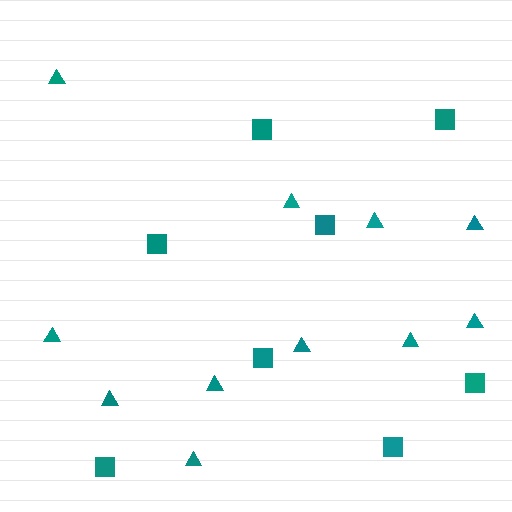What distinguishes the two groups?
There are 2 groups: one group of squares (8) and one group of triangles (11).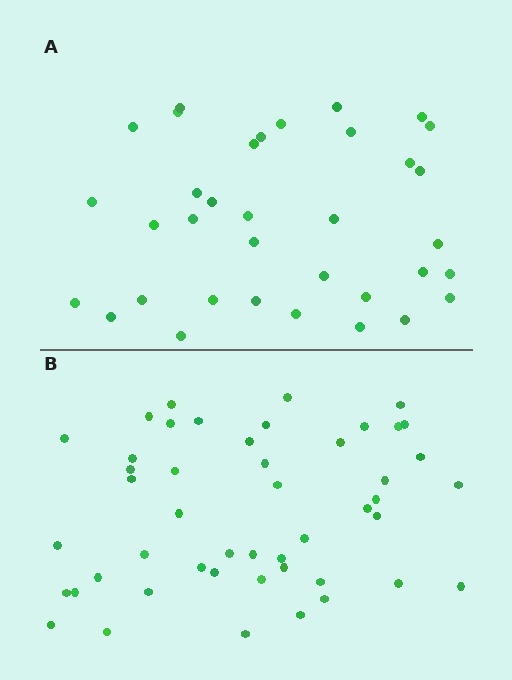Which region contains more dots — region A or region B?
Region B (the bottom region) has more dots.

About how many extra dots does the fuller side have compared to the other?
Region B has approximately 15 more dots than region A.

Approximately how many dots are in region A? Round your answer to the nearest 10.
About 40 dots. (The exact count is 35, which rounds to 40.)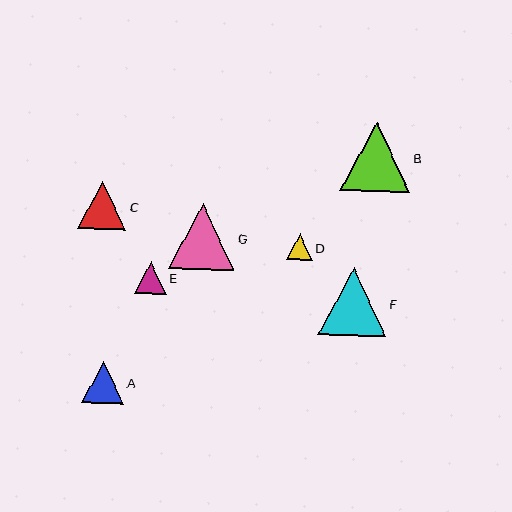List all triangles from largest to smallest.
From largest to smallest: B, F, G, C, A, E, D.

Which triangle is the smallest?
Triangle D is the smallest with a size of approximately 26 pixels.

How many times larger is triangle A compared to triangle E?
Triangle A is approximately 1.3 times the size of triangle E.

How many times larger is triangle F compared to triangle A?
Triangle F is approximately 1.6 times the size of triangle A.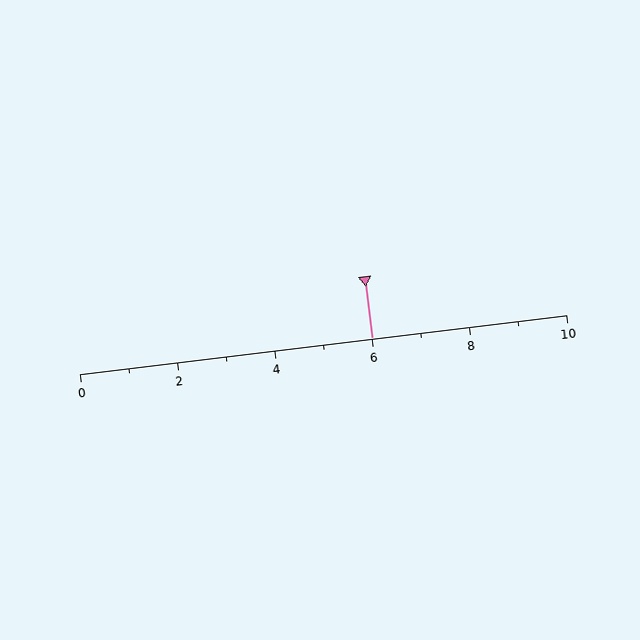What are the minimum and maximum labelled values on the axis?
The axis runs from 0 to 10.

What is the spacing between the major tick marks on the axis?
The major ticks are spaced 2 apart.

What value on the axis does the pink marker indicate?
The marker indicates approximately 6.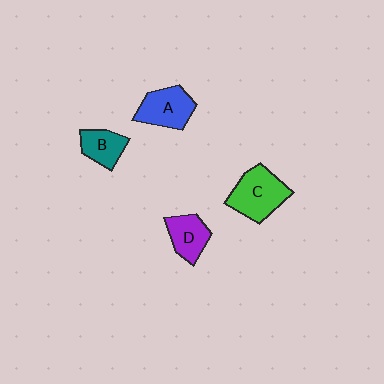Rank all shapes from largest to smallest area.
From largest to smallest: C (green), A (blue), D (purple), B (teal).